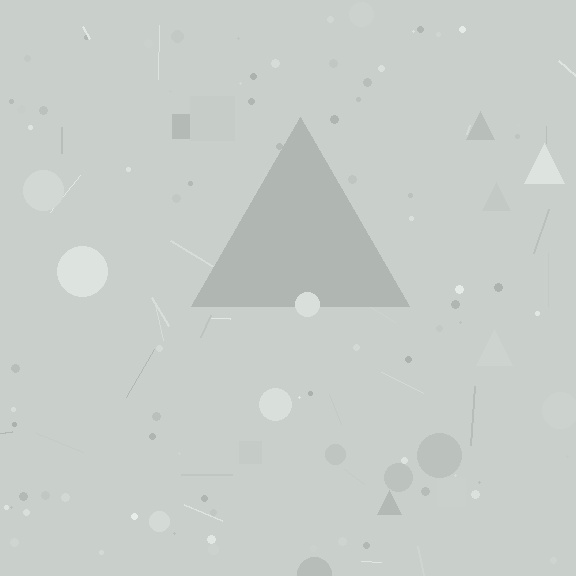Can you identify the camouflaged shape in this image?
The camouflaged shape is a triangle.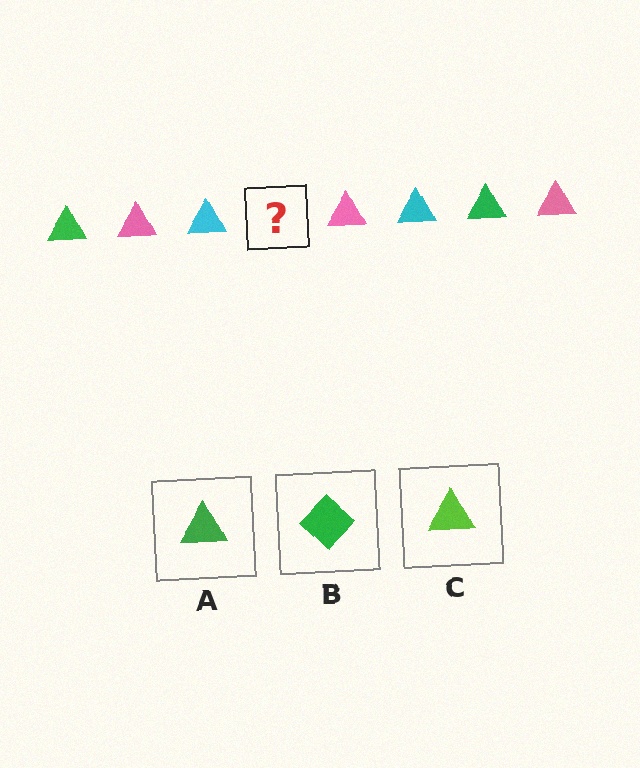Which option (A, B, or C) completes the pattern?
A.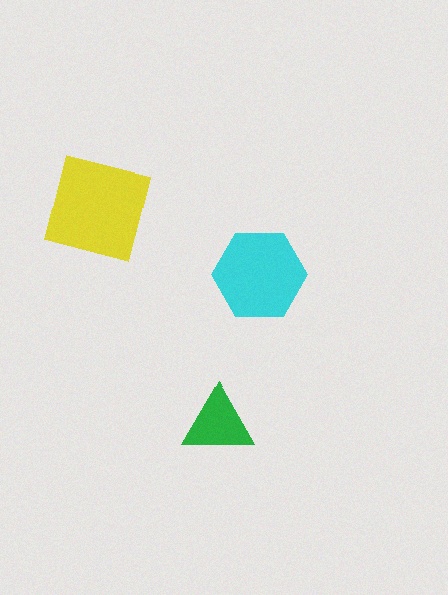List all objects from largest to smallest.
The yellow square, the cyan hexagon, the green triangle.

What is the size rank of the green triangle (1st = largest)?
3rd.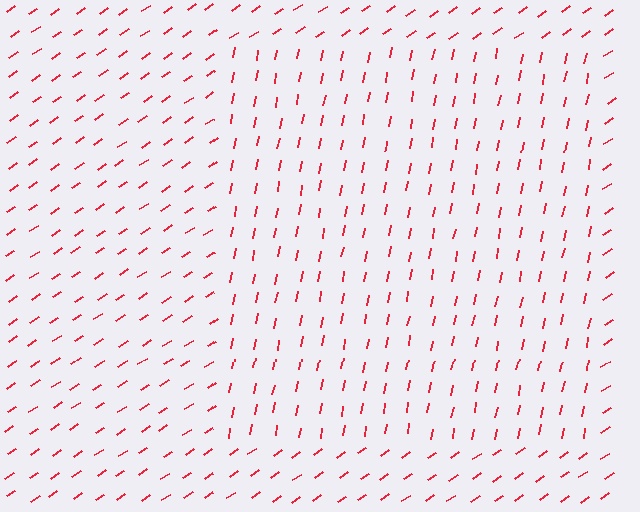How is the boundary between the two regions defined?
The boundary is defined purely by a change in line orientation (approximately 45 degrees difference). All lines are the same color and thickness.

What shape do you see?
I see a rectangle.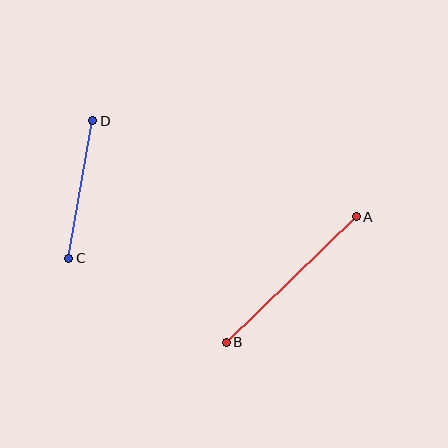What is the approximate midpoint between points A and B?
The midpoint is at approximately (291, 280) pixels.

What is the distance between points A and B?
The distance is approximately 181 pixels.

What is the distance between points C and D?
The distance is approximately 140 pixels.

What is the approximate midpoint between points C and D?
The midpoint is at approximately (81, 190) pixels.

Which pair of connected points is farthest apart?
Points A and B are farthest apart.